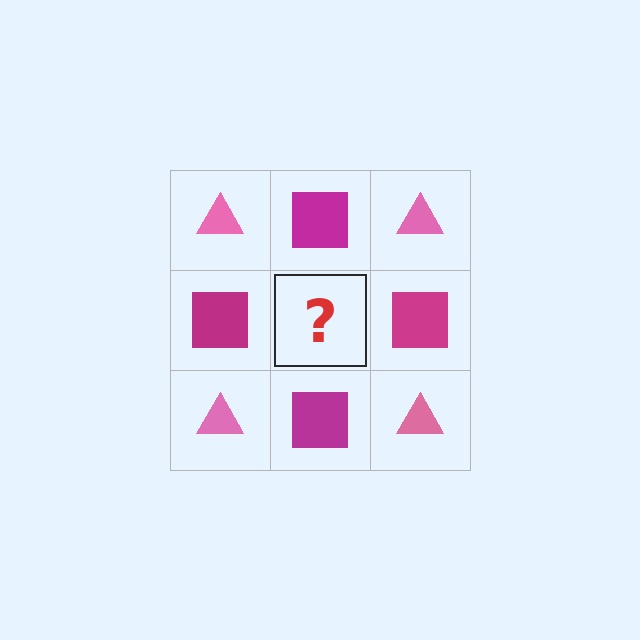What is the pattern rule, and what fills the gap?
The rule is that it alternates pink triangle and magenta square in a checkerboard pattern. The gap should be filled with a pink triangle.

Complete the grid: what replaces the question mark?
The question mark should be replaced with a pink triangle.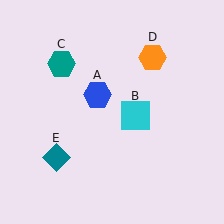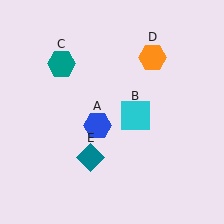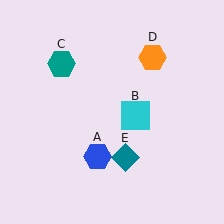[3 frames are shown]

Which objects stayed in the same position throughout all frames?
Cyan square (object B) and teal hexagon (object C) and orange hexagon (object D) remained stationary.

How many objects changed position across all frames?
2 objects changed position: blue hexagon (object A), teal diamond (object E).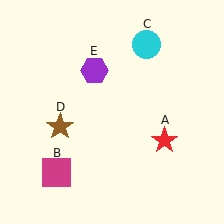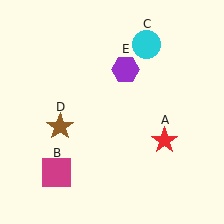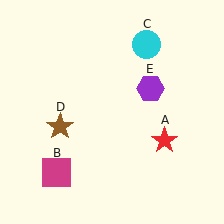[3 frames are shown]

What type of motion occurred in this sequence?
The purple hexagon (object E) rotated clockwise around the center of the scene.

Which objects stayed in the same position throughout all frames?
Red star (object A) and magenta square (object B) and cyan circle (object C) and brown star (object D) remained stationary.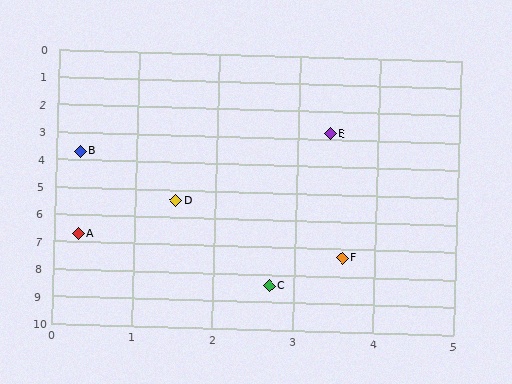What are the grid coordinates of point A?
Point A is at approximately (0.3, 6.7).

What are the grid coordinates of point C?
Point C is at approximately (2.7, 8.4).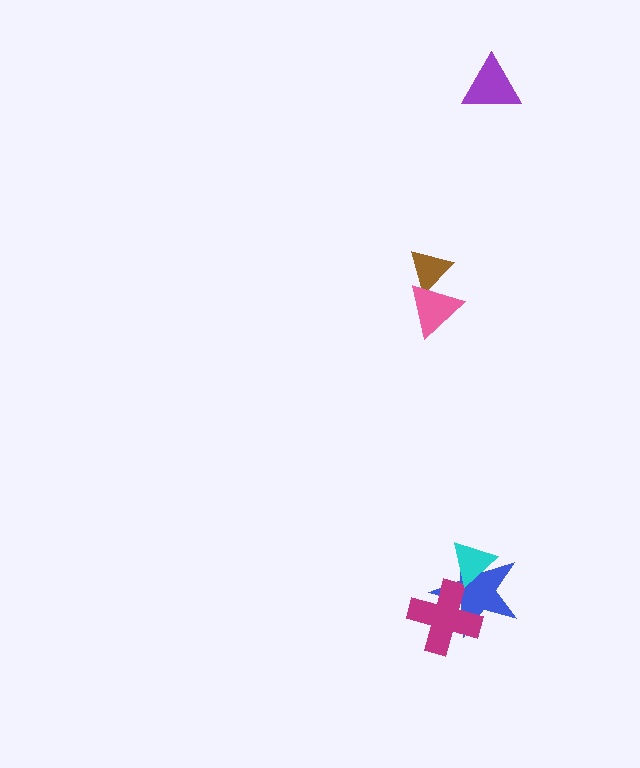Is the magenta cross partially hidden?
No, no other shape covers it.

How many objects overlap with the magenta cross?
1 object overlaps with the magenta cross.